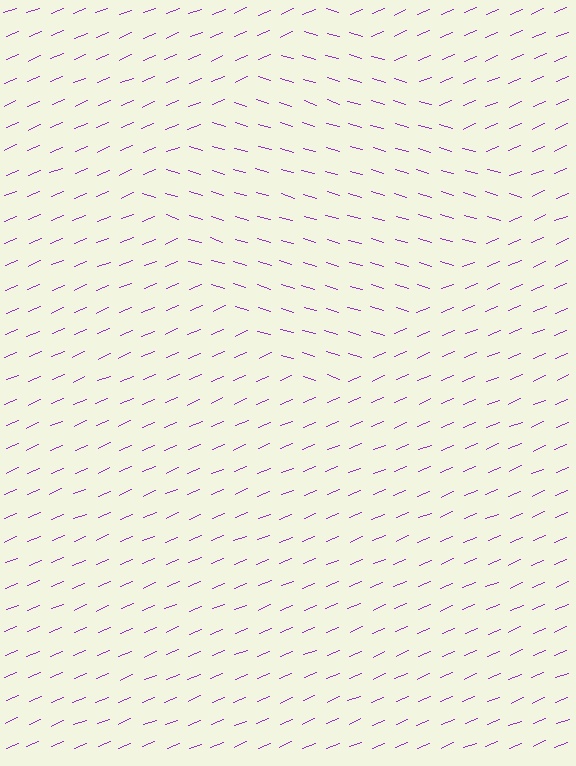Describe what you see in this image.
The image is filled with small purple line segments. A diamond region in the image has lines oriented differently from the surrounding lines, creating a visible texture boundary.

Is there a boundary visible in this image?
Yes, there is a texture boundary formed by a change in line orientation.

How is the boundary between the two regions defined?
The boundary is defined purely by a change in line orientation (approximately 39 degrees difference). All lines are the same color and thickness.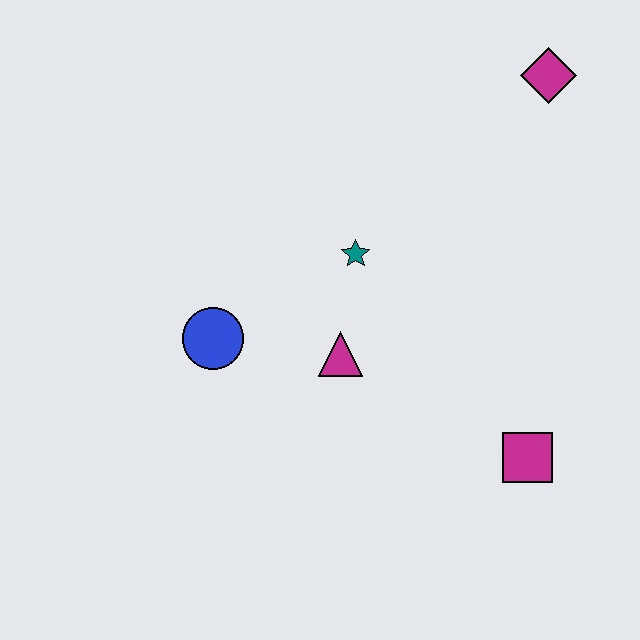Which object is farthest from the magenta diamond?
The blue circle is farthest from the magenta diamond.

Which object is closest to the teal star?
The magenta triangle is closest to the teal star.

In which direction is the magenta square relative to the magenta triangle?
The magenta square is to the right of the magenta triangle.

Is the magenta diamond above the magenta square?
Yes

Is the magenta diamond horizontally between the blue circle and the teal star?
No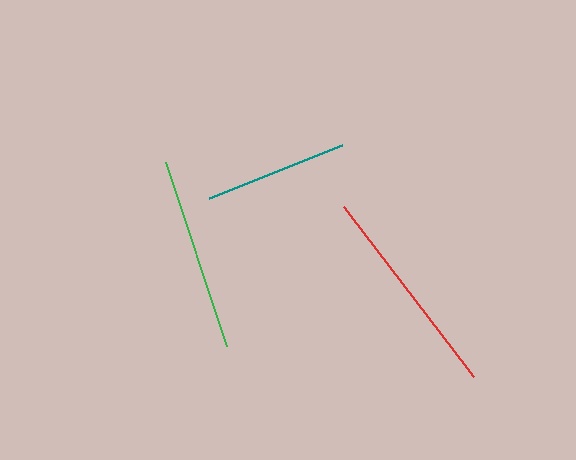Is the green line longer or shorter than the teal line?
The green line is longer than the teal line.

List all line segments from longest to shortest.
From longest to shortest: red, green, teal.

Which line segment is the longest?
The red line is the longest at approximately 214 pixels.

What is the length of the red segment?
The red segment is approximately 214 pixels long.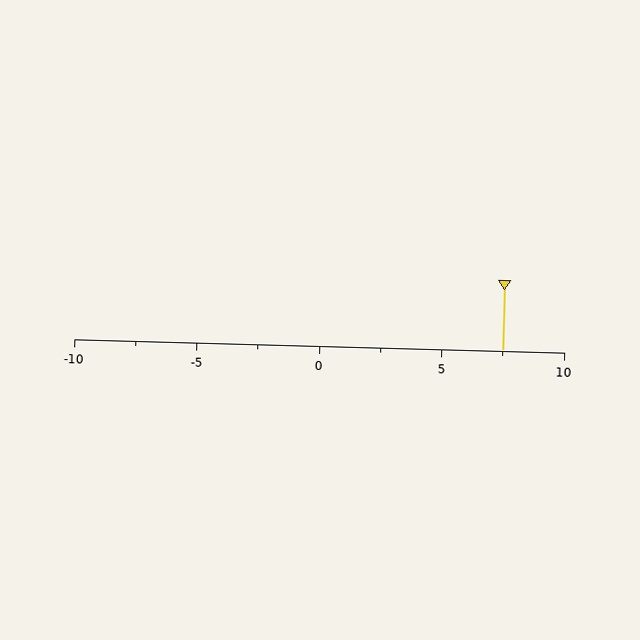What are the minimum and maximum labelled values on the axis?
The axis runs from -10 to 10.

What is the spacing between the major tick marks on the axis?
The major ticks are spaced 5 apart.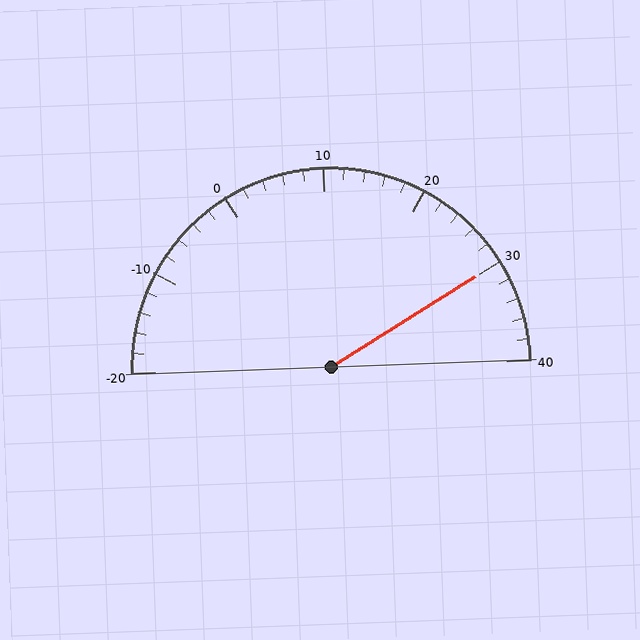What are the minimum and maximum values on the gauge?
The gauge ranges from -20 to 40.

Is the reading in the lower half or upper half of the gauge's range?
The reading is in the upper half of the range (-20 to 40).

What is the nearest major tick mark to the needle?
The nearest major tick mark is 30.